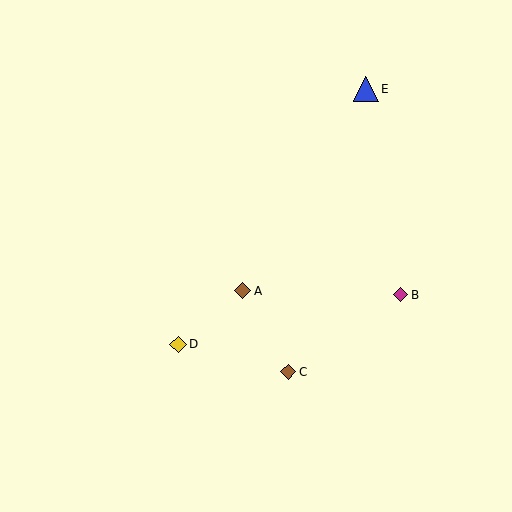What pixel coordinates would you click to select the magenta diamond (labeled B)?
Click at (401, 295) to select the magenta diamond B.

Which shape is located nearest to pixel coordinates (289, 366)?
The brown diamond (labeled C) at (288, 372) is nearest to that location.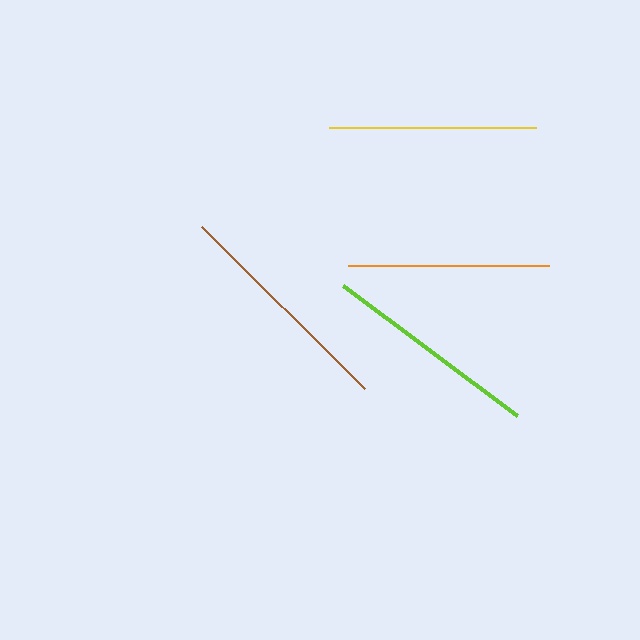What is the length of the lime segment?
The lime segment is approximately 218 pixels long.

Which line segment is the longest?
The brown line is the longest at approximately 230 pixels.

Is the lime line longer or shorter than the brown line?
The brown line is longer than the lime line.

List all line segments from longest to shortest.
From longest to shortest: brown, lime, yellow, orange.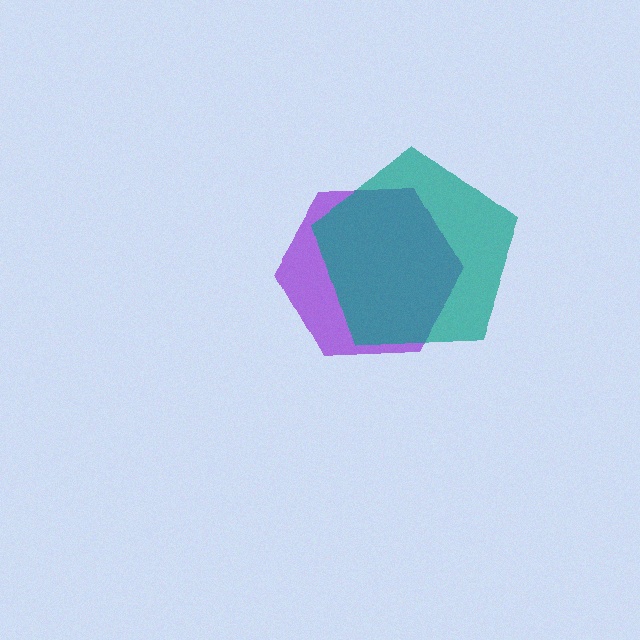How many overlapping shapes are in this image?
There are 2 overlapping shapes in the image.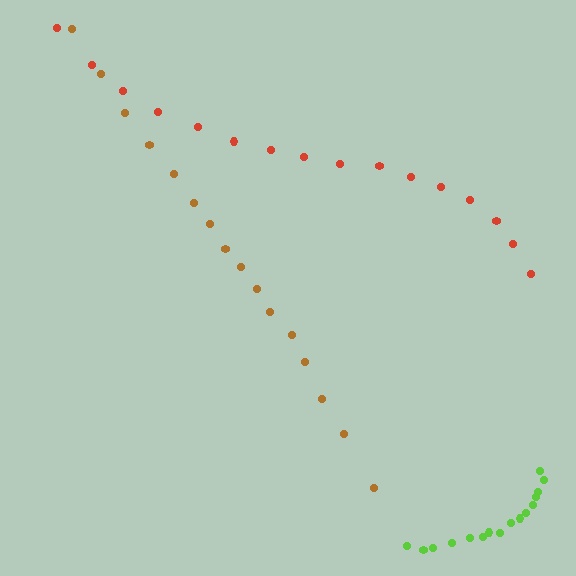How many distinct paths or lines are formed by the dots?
There are 3 distinct paths.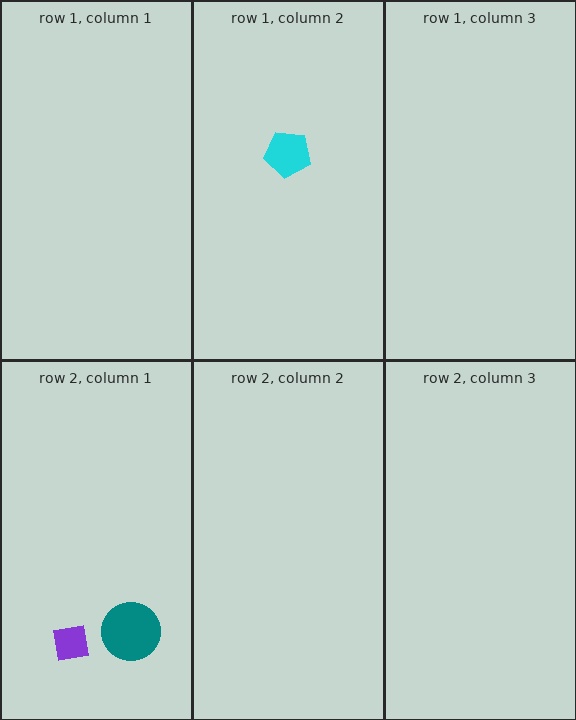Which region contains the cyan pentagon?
The row 1, column 2 region.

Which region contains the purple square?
The row 2, column 1 region.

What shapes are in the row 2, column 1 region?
The purple square, the teal circle.